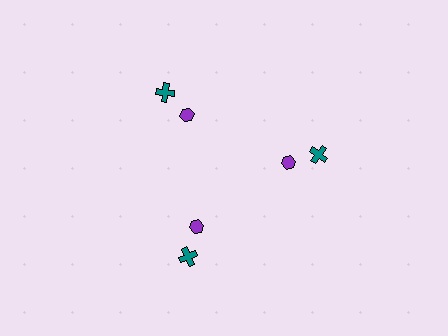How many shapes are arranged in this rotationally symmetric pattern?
There are 6 shapes, arranged in 3 groups of 2.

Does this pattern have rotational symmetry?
Yes, this pattern has 3-fold rotational symmetry. It looks the same after rotating 120 degrees around the center.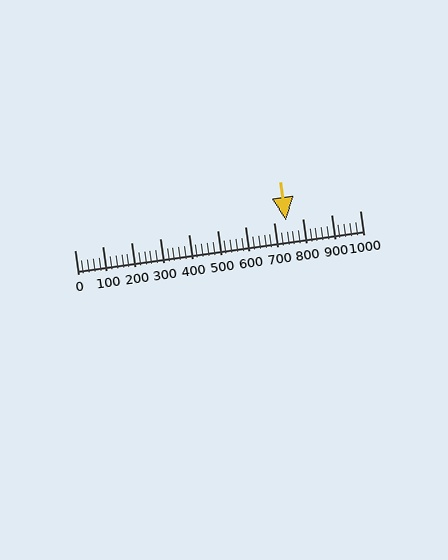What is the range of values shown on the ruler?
The ruler shows values from 0 to 1000.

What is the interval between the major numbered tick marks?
The major tick marks are spaced 100 units apart.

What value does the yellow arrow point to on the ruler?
The yellow arrow points to approximately 740.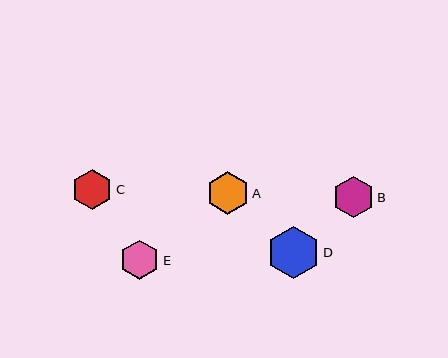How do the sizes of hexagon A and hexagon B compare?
Hexagon A and hexagon B are approximately the same size.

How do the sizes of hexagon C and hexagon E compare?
Hexagon C and hexagon E are approximately the same size.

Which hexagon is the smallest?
Hexagon E is the smallest with a size of approximately 40 pixels.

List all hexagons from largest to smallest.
From largest to smallest: D, A, B, C, E.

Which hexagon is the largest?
Hexagon D is the largest with a size of approximately 53 pixels.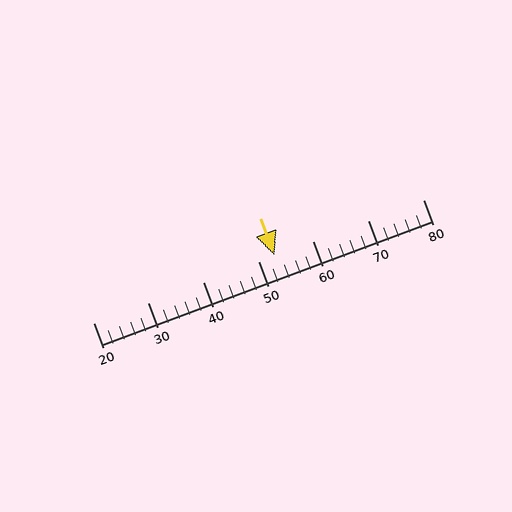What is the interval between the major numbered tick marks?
The major tick marks are spaced 10 units apart.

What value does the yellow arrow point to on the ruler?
The yellow arrow points to approximately 53.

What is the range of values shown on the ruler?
The ruler shows values from 20 to 80.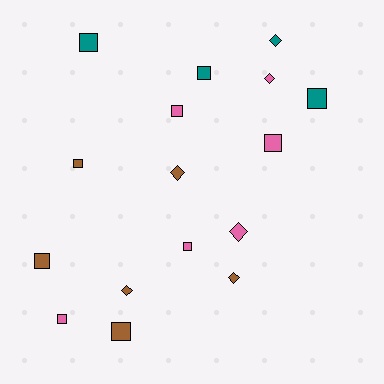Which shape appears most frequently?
Square, with 10 objects.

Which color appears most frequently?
Pink, with 6 objects.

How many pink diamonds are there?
There are 2 pink diamonds.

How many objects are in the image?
There are 16 objects.